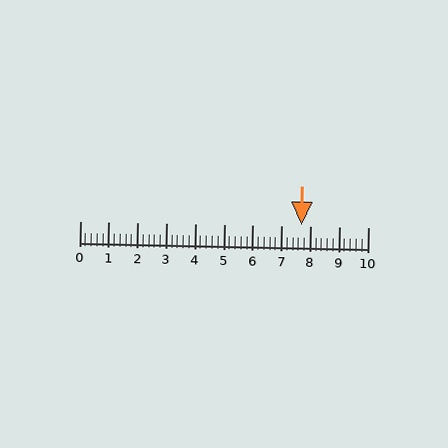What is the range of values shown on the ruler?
The ruler shows values from 0 to 10.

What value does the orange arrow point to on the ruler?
The orange arrow points to approximately 7.7.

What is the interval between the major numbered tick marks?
The major tick marks are spaced 1 units apart.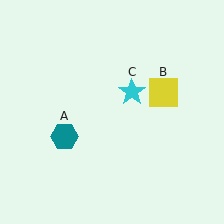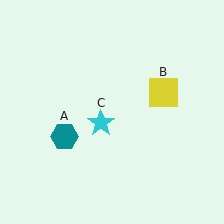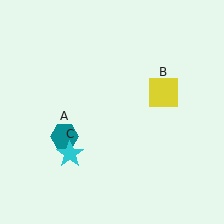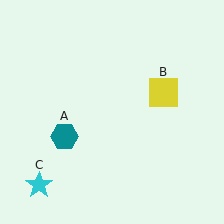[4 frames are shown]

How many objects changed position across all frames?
1 object changed position: cyan star (object C).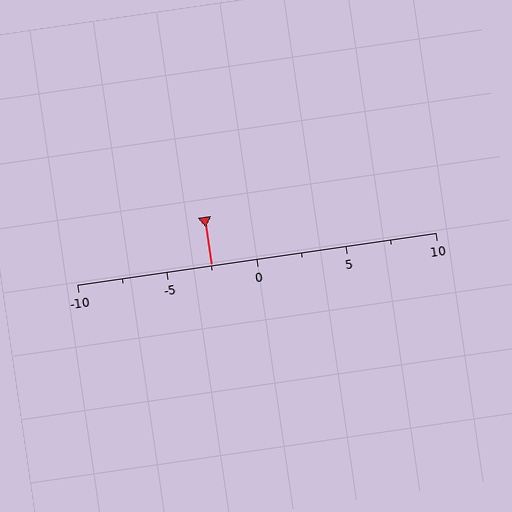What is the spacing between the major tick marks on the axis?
The major ticks are spaced 5 apart.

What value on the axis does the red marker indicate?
The marker indicates approximately -2.5.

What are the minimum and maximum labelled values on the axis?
The axis runs from -10 to 10.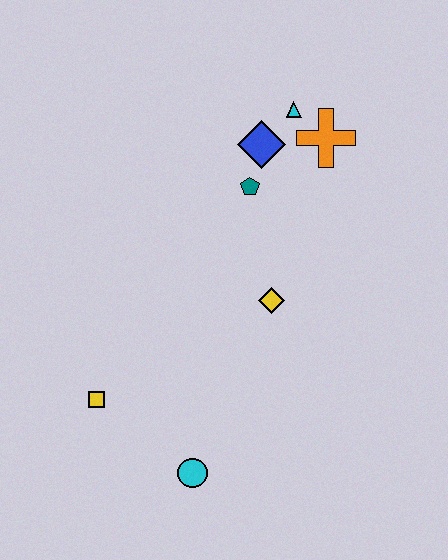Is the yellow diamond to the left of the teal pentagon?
No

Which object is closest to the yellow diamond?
The teal pentagon is closest to the yellow diamond.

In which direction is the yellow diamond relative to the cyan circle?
The yellow diamond is above the cyan circle.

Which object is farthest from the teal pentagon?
The cyan circle is farthest from the teal pentagon.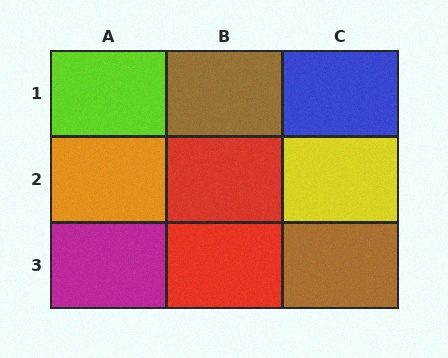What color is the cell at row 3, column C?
Brown.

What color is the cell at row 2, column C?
Yellow.